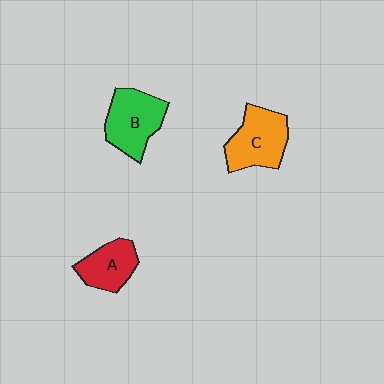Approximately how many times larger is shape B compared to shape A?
Approximately 1.3 times.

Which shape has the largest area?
Shape C (orange).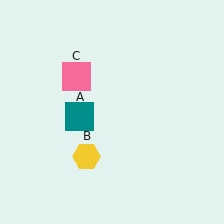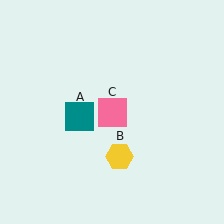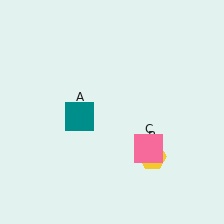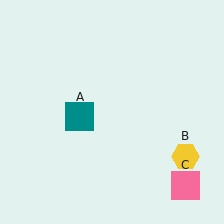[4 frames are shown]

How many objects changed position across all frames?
2 objects changed position: yellow hexagon (object B), pink square (object C).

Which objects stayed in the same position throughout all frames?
Teal square (object A) remained stationary.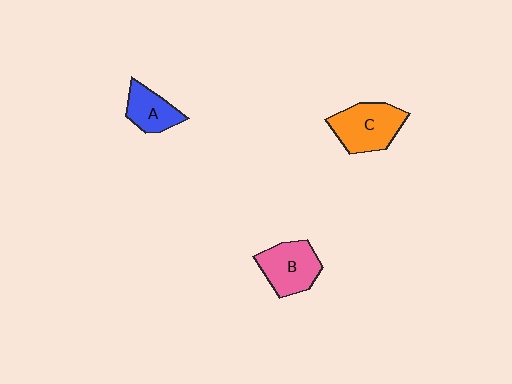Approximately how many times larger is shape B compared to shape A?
Approximately 1.4 times.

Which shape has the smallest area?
Shape A (blue).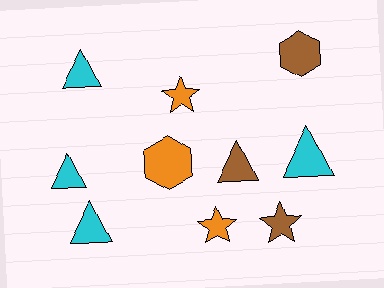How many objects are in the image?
There are 10 objects.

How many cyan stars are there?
There are no cyan stars.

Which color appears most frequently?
Cyan, with 4 objects.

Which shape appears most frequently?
Triangle, with 5 objects.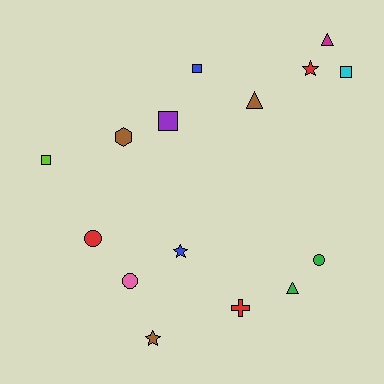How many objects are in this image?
There are 15 objects.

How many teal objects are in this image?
There are no teal objects.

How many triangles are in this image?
There are 3 triangles.